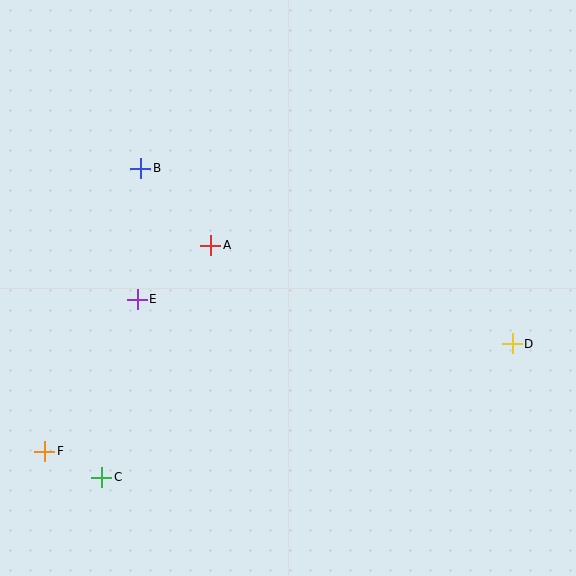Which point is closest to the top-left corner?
Point B is closest to the top-left corner.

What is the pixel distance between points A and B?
The distance between A and B is 104 pixels.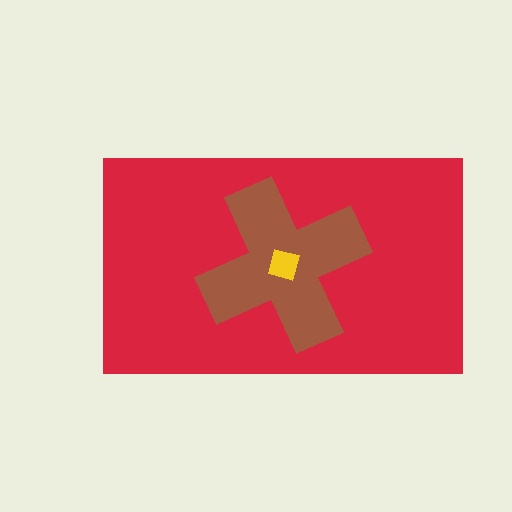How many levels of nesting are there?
3.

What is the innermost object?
The yellow square.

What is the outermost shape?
The red rectangle.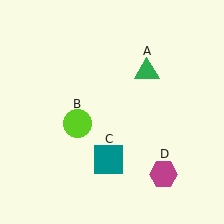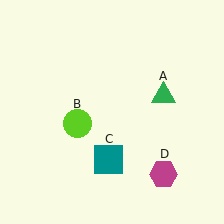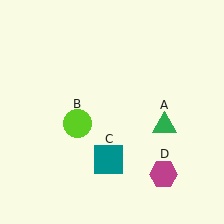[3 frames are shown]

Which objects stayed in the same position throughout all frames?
Lime circle (object B) and teal square (object C) and magenta hexagon (object D) remained stationary.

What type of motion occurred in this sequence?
The green triangle (object A) rotated clockwise around the center of the scene.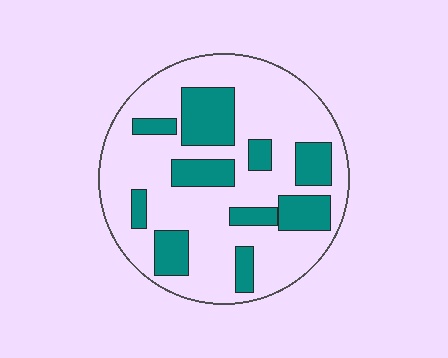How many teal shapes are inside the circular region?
10.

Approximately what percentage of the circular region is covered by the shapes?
Approximately 30%.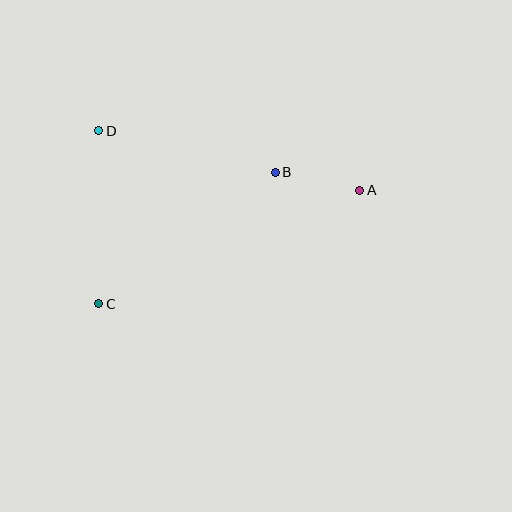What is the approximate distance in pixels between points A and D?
The distance between A and D is approximately 268 pixels.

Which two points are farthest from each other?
Points A and C are farthest from each other.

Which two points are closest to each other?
Points A and B are closest to each other.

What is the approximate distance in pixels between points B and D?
The distance between B and D is approximately 181 pixels.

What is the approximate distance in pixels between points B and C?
The distance between B and C is approximately 220 pixels.